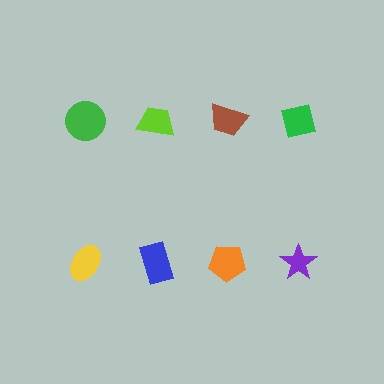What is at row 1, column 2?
A lime trapezoid.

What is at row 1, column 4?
A green square.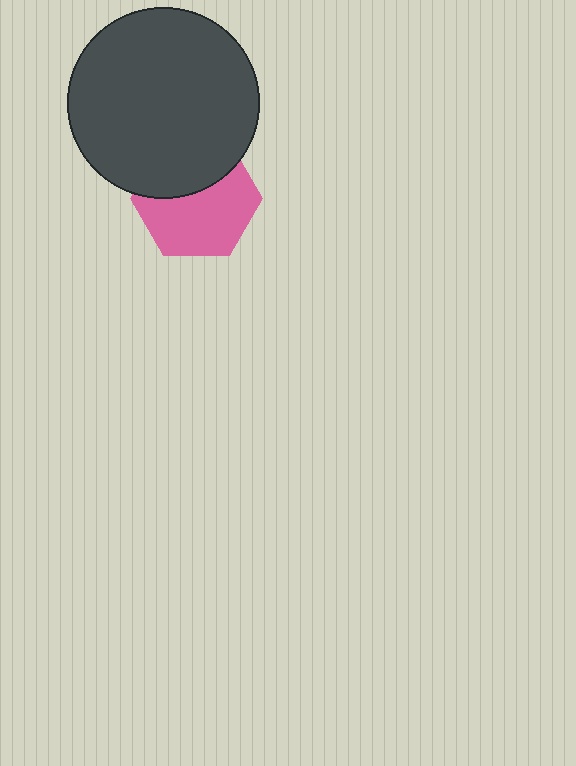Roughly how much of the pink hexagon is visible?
About half of it is visible (roughly 62%).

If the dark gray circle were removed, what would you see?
You would see the complete pink hexagon.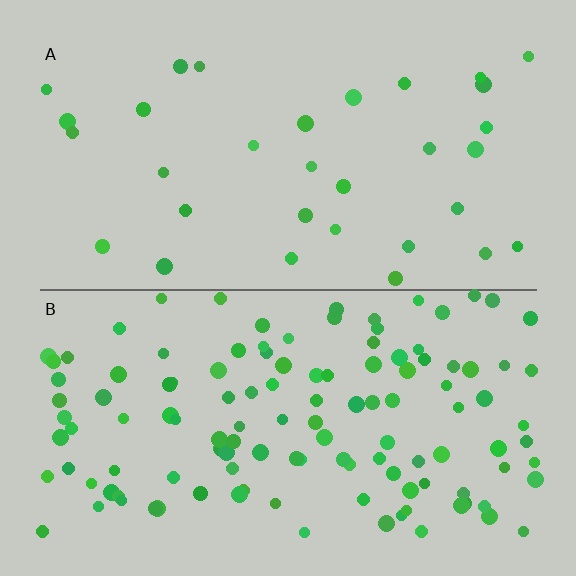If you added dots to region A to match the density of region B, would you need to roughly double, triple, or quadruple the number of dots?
Approximately quadruple.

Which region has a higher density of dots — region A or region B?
B (the bottom).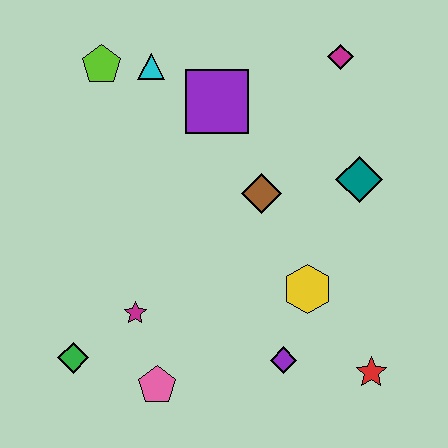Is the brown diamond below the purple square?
Yes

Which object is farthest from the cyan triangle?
The red star is farthest from the cyan triangle.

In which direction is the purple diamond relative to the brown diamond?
The purple diamond is below the brown diamond.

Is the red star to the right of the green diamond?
Yes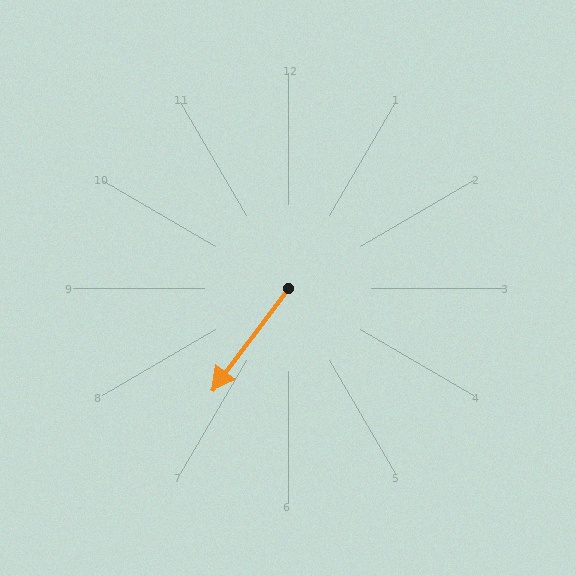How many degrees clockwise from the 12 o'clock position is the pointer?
Approximately 217 degrees.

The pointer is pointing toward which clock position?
Roughly 7 o'clock.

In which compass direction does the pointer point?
Southwest.